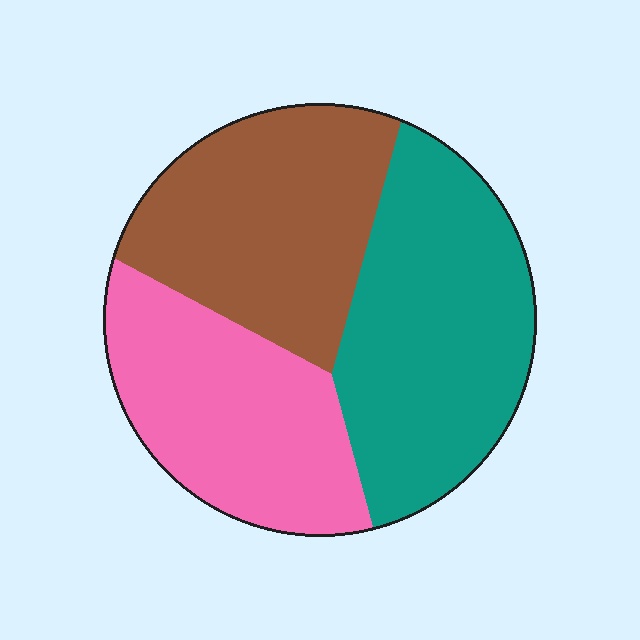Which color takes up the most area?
Teal, at roughly 40%.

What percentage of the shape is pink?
Pink takes up between a quarter and a half of the shape.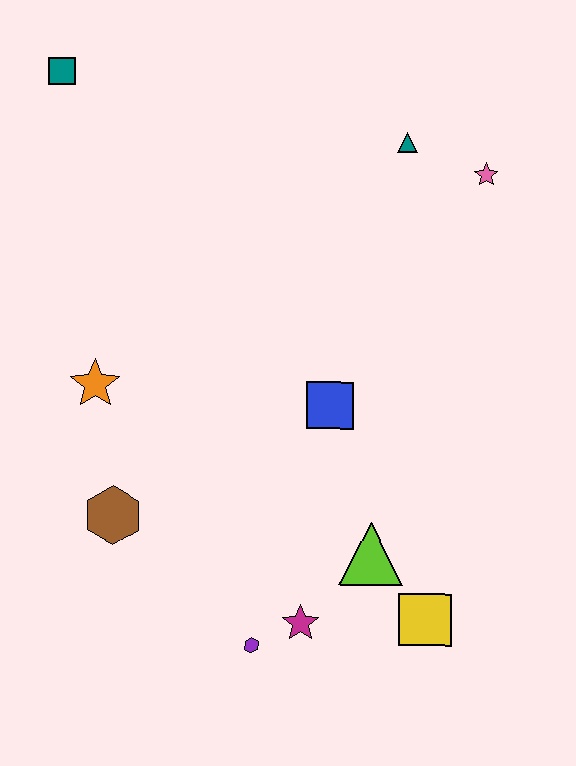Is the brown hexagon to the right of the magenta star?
No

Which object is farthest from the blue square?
The teal square is farthest from the blue square.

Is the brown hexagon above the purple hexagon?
Yes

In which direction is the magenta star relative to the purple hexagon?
The magenta star is to the right of the purple hexagon.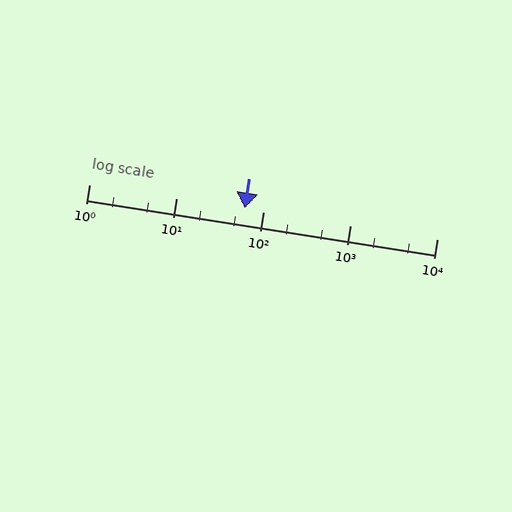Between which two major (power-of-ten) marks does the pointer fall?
The pointer is between 10 and 100.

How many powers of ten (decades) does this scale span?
The scale spans 4 decades, from 1 to 10000.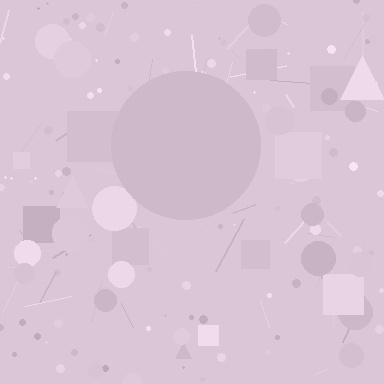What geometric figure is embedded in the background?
A circle is embedded in the background.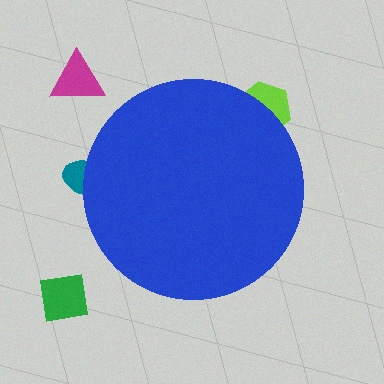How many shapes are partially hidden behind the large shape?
2 shapes are partially hidden.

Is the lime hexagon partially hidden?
Yes, the lime hexagon is partially hidden behind the blue circle.